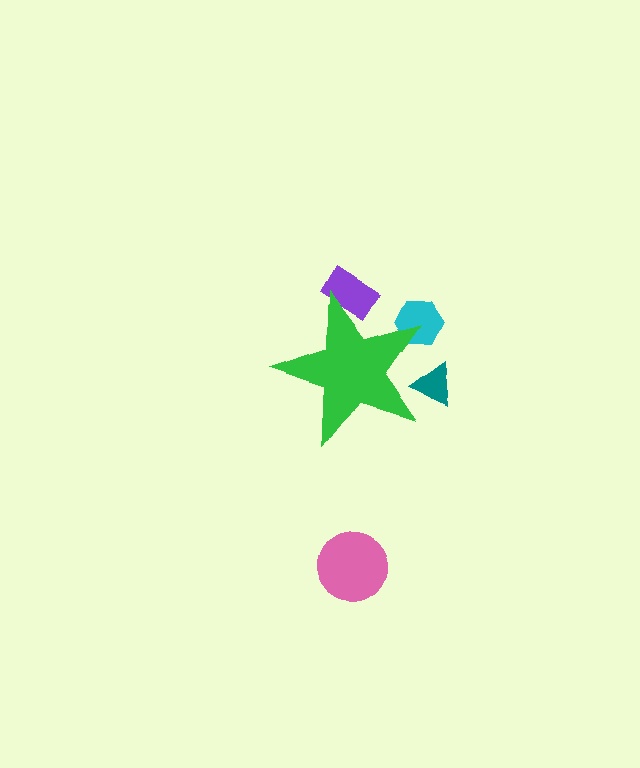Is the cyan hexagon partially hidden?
Yes, the cyan hexagon is partially hidden behind the green star.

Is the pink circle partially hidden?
No, the pink circle is fully visible.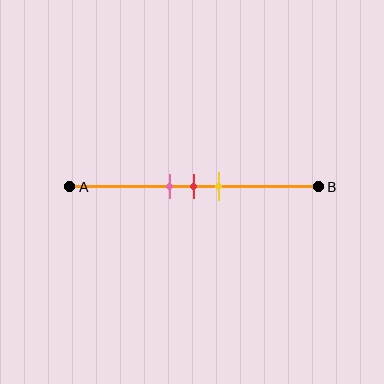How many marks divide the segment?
There are 3 marks dividing the segment.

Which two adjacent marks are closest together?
The pink and red marks are the closest adjacent pair.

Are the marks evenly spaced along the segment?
Yes, the marks are approximately evenly spaced.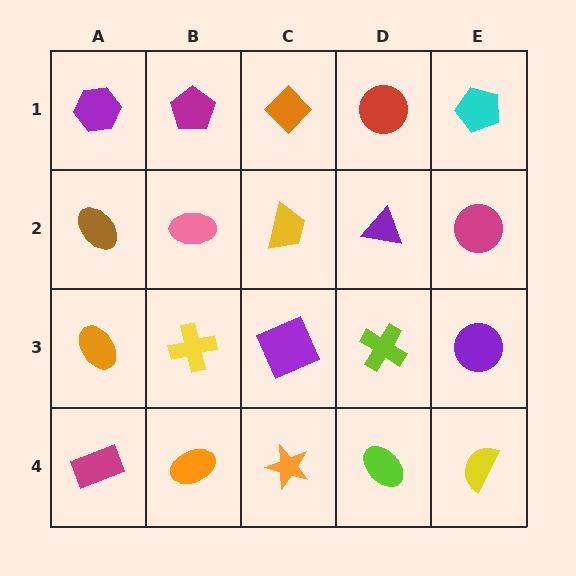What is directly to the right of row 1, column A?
A magenta pentagon.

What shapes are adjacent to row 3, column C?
A yellow trapezoid (row 2, column C), an orange star (row 4, column C), a yellow cross (row 3, column B), a lime cross (row 3, column D).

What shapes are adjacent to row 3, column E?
A magenta circle (row 2, column E), a yellow semicircle (row 4, column E), a lime cross (row 3, column D).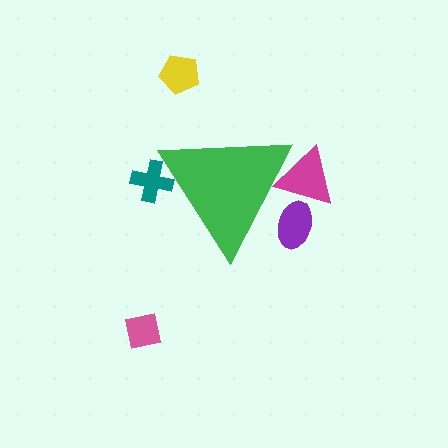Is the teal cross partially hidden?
Yes, the teal cross is partially hidden behind the green triangle.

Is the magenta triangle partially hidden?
Yes, the magenta triangle is partially hidden behind the green triangle.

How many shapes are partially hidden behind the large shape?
3 shapes are partially hidden.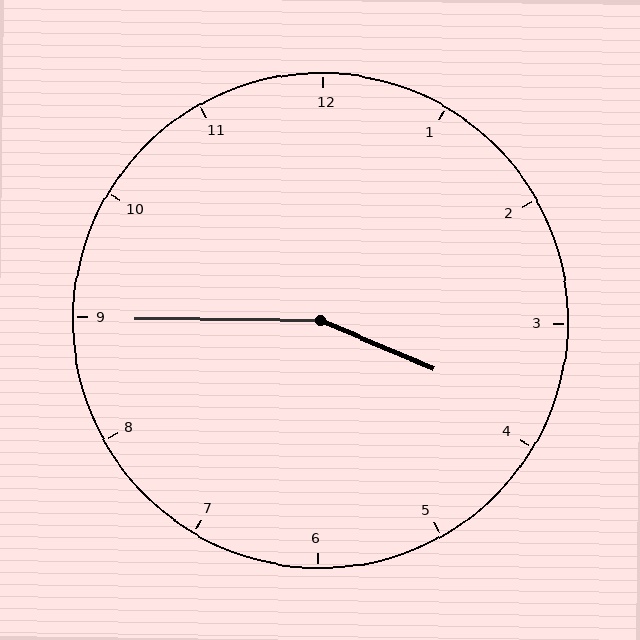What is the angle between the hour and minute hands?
Approximately 158 degrees.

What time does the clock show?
3:45.